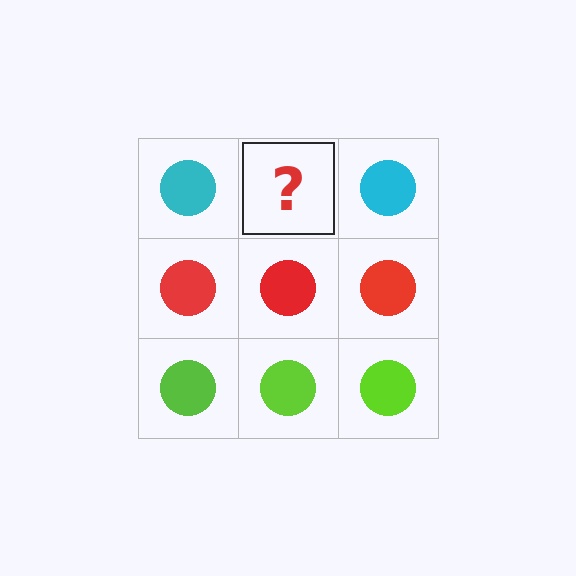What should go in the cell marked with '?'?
The missing cell should contain a cyan circle.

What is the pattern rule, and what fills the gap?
The rule is that each row has a consistent color. The gap should be filled with a cyan circle.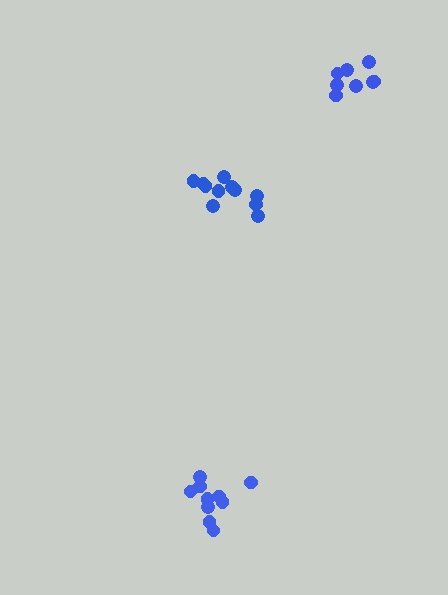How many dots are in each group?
Group 1: 11 dots, Group 2: 8 dots, Group 3: 10 dots (29 total).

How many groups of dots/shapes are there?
There are 3 groups.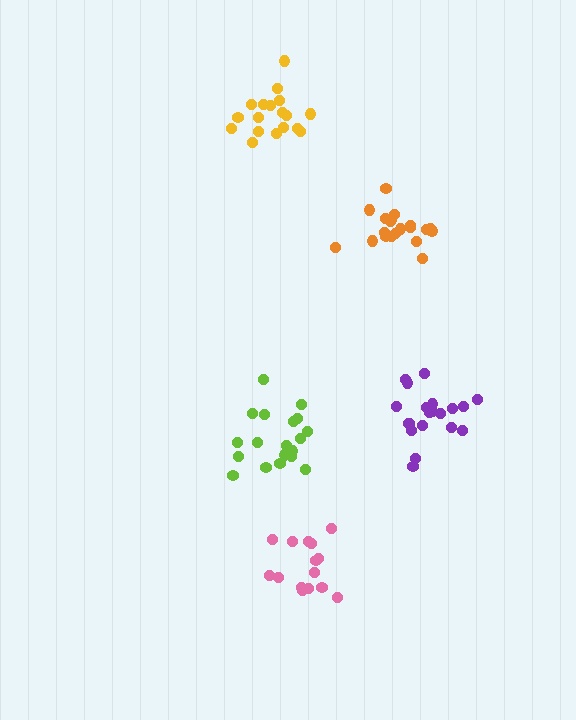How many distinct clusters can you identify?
There are 5 distinct clusters.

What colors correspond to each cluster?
The clusters are colored: purple, yellow, orange, pink, lime.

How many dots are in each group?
Group 1: 21 dots, Group 2: 18 dots, Group 3: 20 dots, Group 4: 15 dots, Group 5: 19 dots (93 total).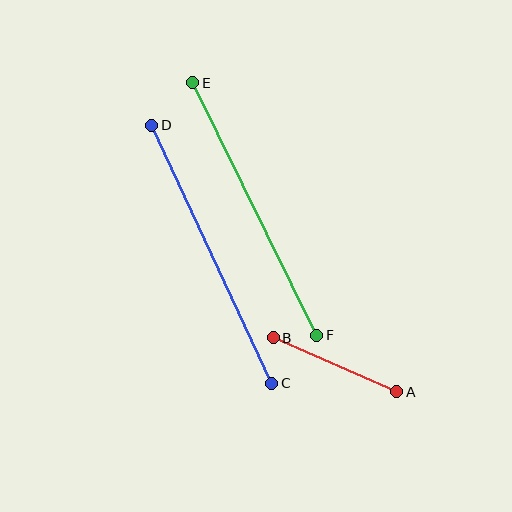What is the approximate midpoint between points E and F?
The midpoint is at approximately (255, 209) pixels.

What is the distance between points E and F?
The distance is approximately 281 pixels.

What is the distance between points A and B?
The distance is approximately 135 pixels.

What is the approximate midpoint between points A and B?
The midpoint is at approximately (335, 365) pixels.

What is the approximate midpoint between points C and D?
The midpoint is at approximately (212, 254) pixels.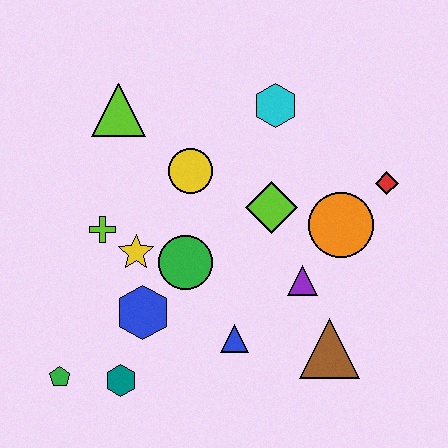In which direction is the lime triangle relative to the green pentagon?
The lime triangle is above the green pentagon.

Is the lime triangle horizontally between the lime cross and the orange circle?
Yes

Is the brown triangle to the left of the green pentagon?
No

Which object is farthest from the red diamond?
The green pentagon is farthest from the red diamond.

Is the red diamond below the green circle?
No